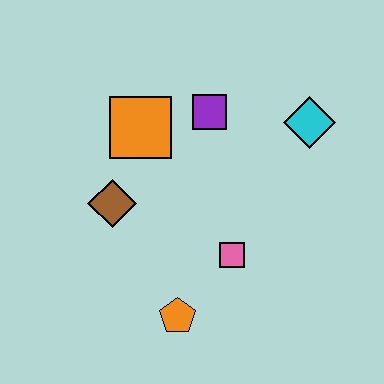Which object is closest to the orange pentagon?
The pink square is closest to the orange pentagon.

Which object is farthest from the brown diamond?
The cyan diamond is farthest from the brown diamond.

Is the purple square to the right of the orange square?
Yes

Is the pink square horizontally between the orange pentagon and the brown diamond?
No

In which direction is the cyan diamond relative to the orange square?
The cyan diamond is to the right of the orange square.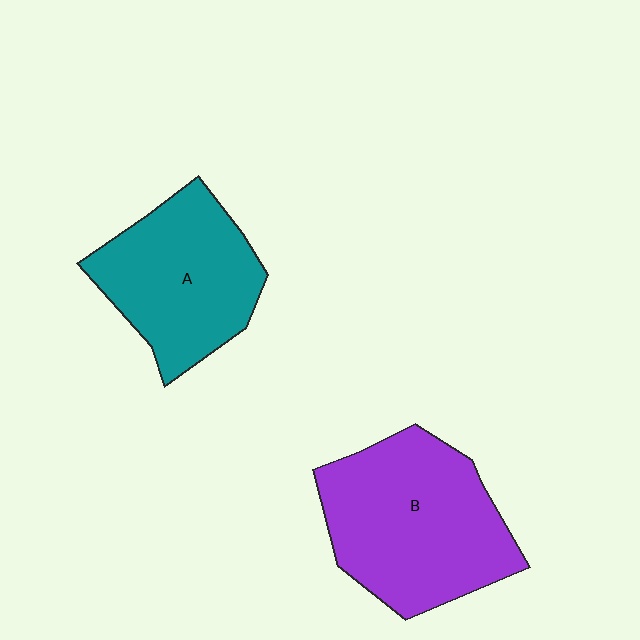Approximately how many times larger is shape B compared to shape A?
Approximately 1.2 times.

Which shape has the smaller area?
Shape A (teal).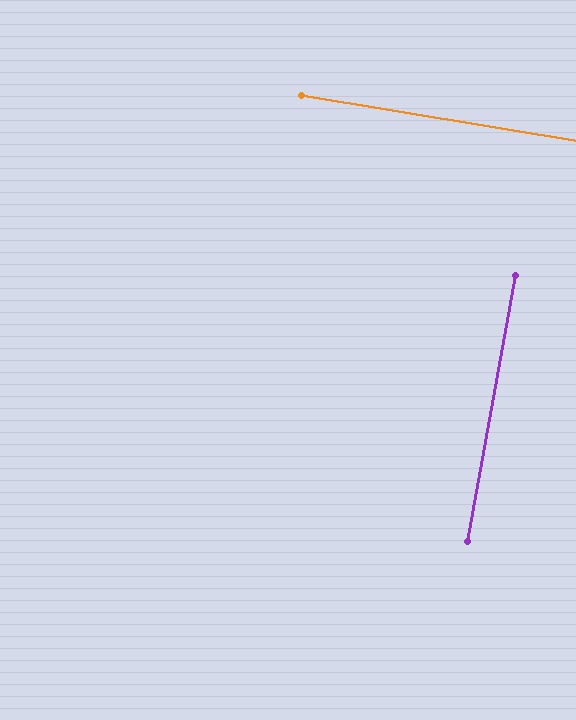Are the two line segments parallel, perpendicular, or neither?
Perpendicular — they meet at approximately 89°.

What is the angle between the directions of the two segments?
Approximately 89 degrees.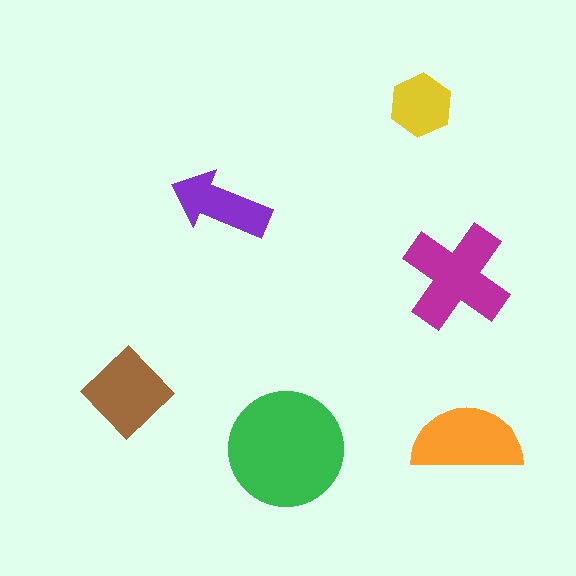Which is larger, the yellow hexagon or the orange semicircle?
The orange semicircle.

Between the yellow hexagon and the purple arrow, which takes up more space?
The purple arrow.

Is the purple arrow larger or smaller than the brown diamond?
Smaller.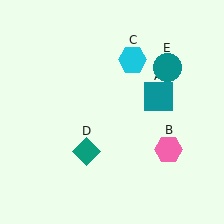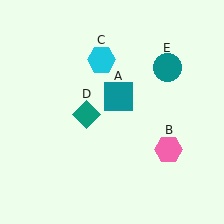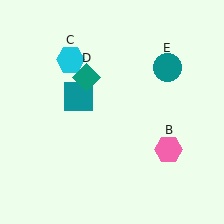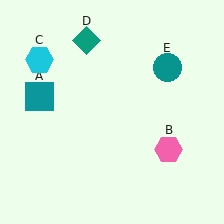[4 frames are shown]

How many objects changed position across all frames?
3 objects changed position: teal square (object A), cyan hexagon (object C), teal diamond (object D).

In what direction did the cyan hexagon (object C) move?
The cyan hexagon (object C) moved left.